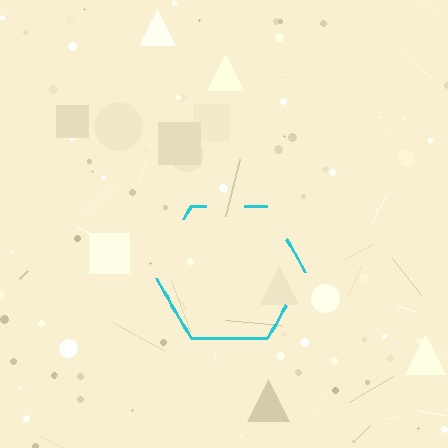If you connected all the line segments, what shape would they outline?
They would outline a hexagon.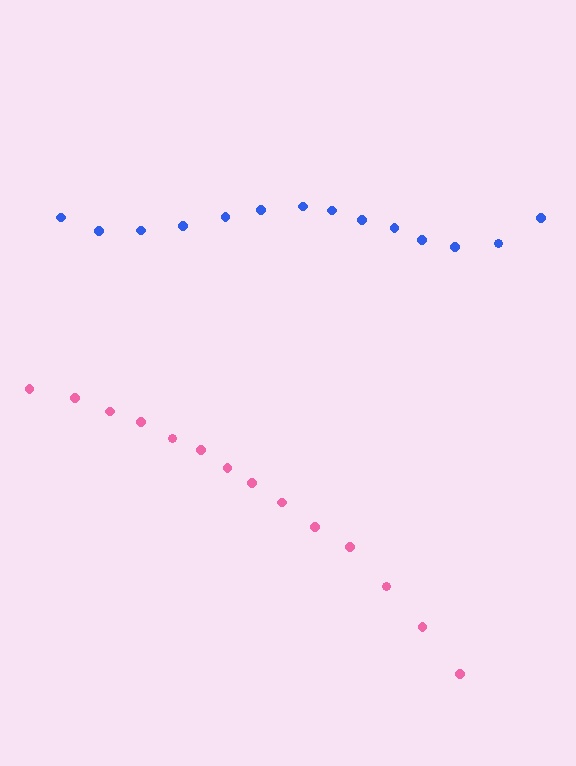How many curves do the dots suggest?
There are 2 distinct paths.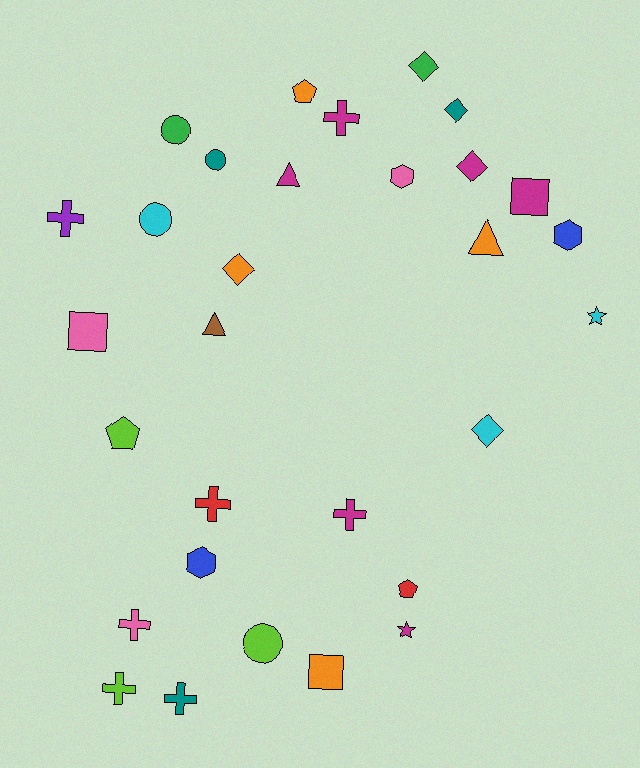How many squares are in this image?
There are 3 squares.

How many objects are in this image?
There are 30 objects.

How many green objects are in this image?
There are 2 green objects.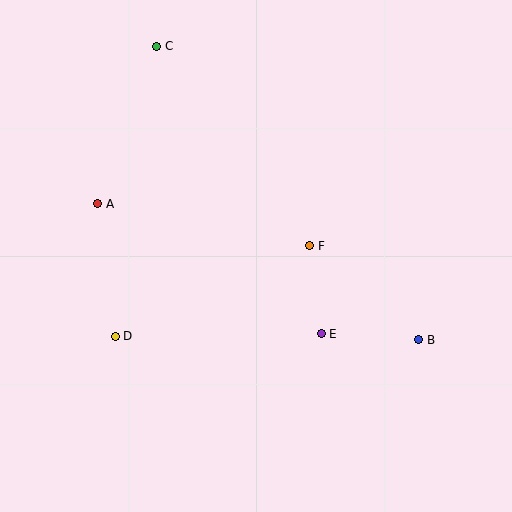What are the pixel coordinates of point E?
Point E is at (321, 334).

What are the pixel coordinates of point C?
Point C is at (157, 46).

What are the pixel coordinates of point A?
Point A is at (98, 204).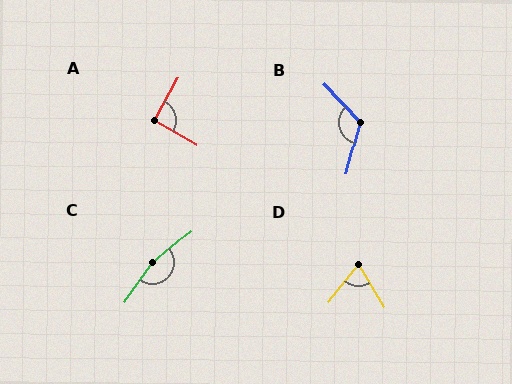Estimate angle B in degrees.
Approximately 121 degrees.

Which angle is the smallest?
D, at approximately 69 degrees.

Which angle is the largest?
C, at approximately 164 degrees.